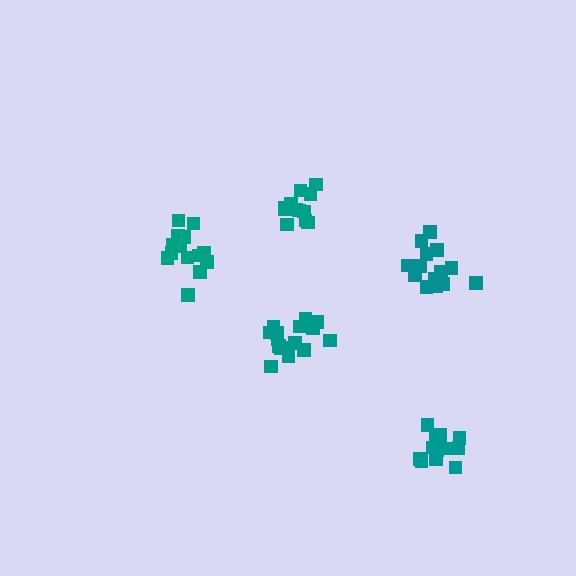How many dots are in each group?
Group 1: 15 dots, Group 2: 12 dots, Group 3: 14 dots, Group 4: 14 dots, Group 5: 15 dots (70 total).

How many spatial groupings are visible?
There are 5 spatial groupings.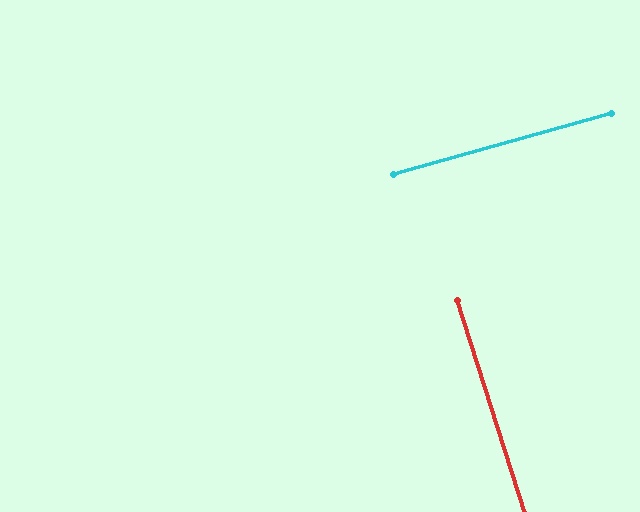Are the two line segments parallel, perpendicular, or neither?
Perpendicular — they meet at approximately 88°.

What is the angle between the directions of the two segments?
Approximately 88 degrees.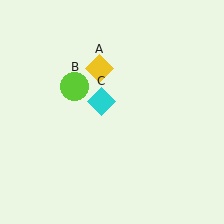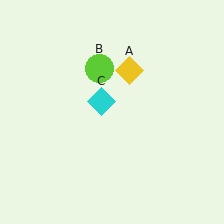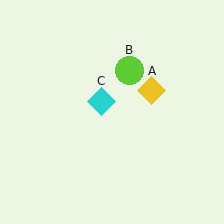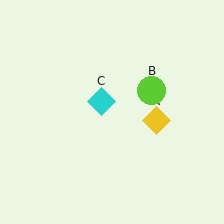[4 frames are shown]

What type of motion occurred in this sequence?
The yellow diamond (object A), lime circle (object B) rotated clockwise around the center of the scene.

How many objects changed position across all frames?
2 objects changed position: yellow diamond (object A), lime circle (object B).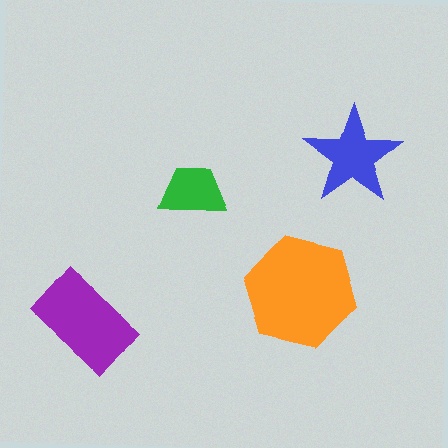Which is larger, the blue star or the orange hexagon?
The orange hexagon.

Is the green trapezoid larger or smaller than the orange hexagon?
Smaller.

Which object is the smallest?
The green trapezoid.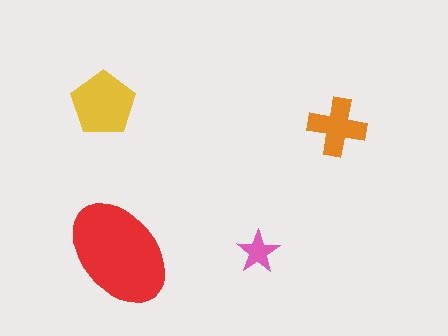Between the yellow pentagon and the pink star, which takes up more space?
The yellow pentagon.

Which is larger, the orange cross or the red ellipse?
The red ellipse.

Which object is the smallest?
The pink star.